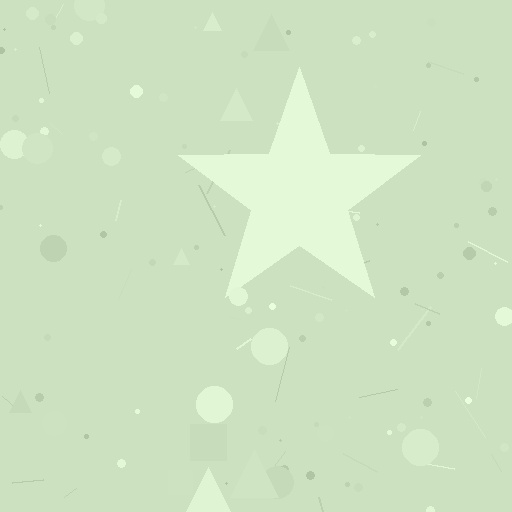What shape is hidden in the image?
A star is hidden in the image.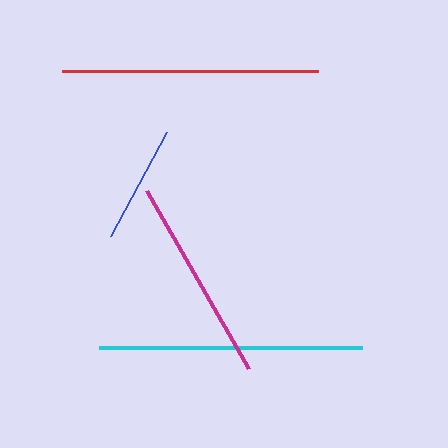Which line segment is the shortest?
The blue line is the shortest at approximately 119 pixels.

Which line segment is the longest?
The cyan line is the longest at approximately 263 pixels.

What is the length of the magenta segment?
The magenta segment is approximately 205 pixels long.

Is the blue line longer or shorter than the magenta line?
The magenta line is longer than the blue line.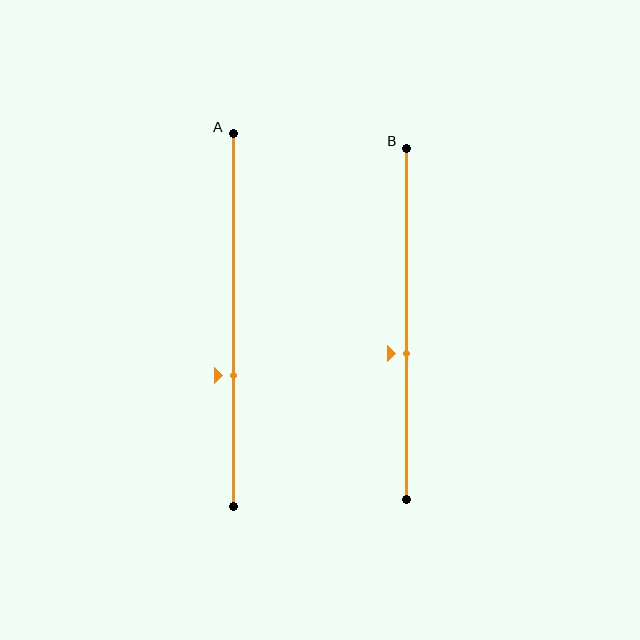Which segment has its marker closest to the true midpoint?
Segment B has its marker closest to the true midpoint.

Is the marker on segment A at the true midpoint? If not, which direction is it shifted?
No, the marker on segment A is shifted downward by about 15% of the segment length.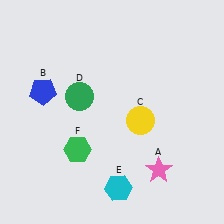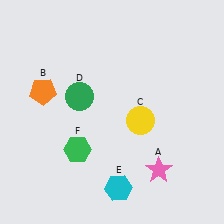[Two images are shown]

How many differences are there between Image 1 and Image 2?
There is 1 difference between the two images.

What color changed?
The pentagon (B) changed from blue in Image 1 to orange in Image 2.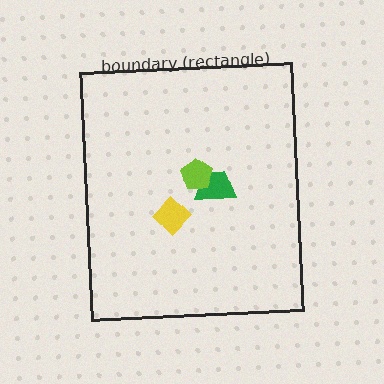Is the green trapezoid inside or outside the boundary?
Inside.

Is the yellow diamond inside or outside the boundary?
Inside.